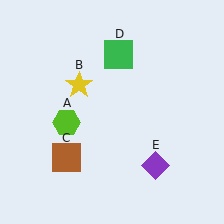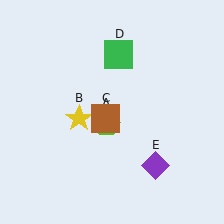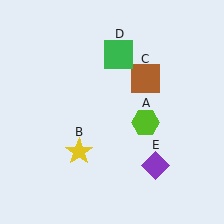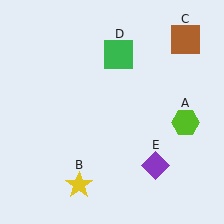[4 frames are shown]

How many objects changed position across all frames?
3 objects changed position: lime hexagon (object A), yellow star (object B), brown square (object C).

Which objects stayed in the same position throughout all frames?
Green square (object D) and purple diamond (object E) remained stationary.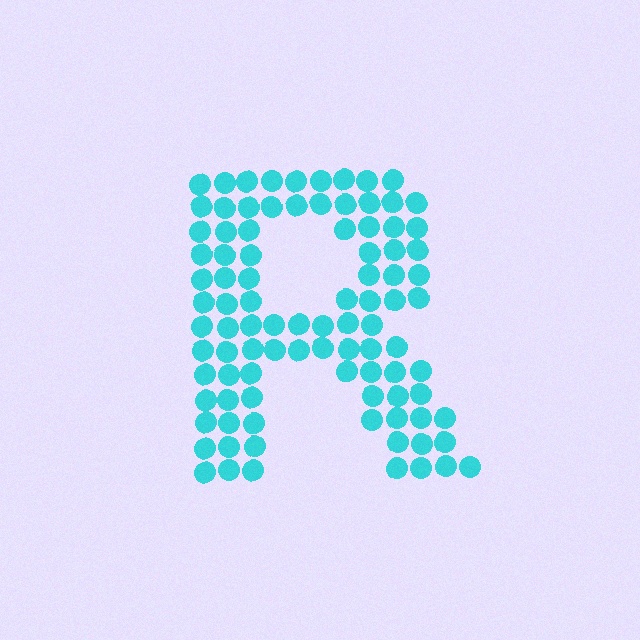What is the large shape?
The large shape is the letter R.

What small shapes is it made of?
It is made of small circles.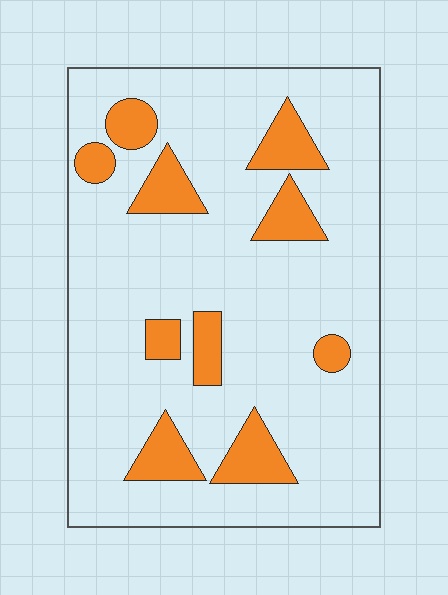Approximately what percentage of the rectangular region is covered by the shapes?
Approximately 15%.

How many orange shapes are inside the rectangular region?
10.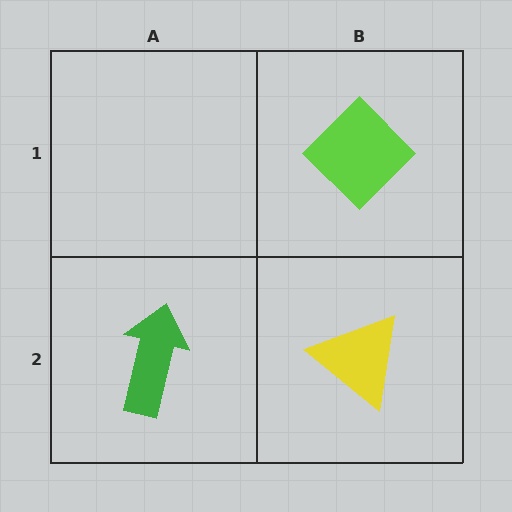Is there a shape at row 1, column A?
No, that cell is empty.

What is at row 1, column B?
A lime diamond.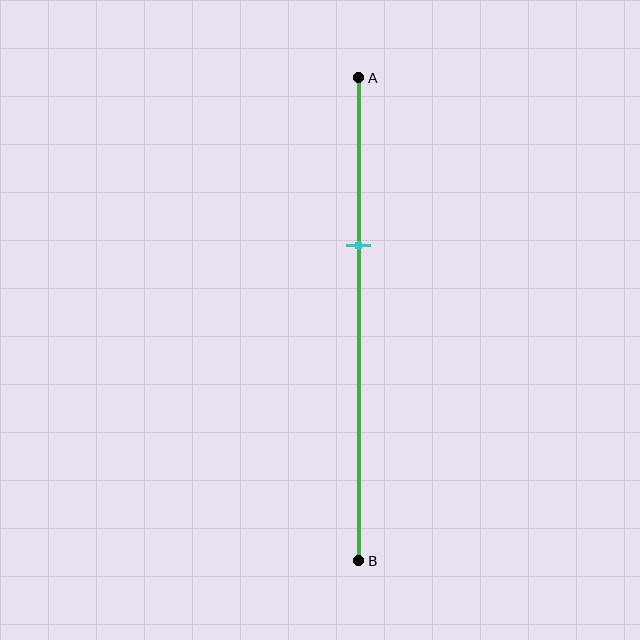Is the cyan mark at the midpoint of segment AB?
No, the mark is at about 35% from A, not at the 50% midpoint.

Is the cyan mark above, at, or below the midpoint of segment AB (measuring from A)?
The cyan mark is above the midpoint of segment AB.